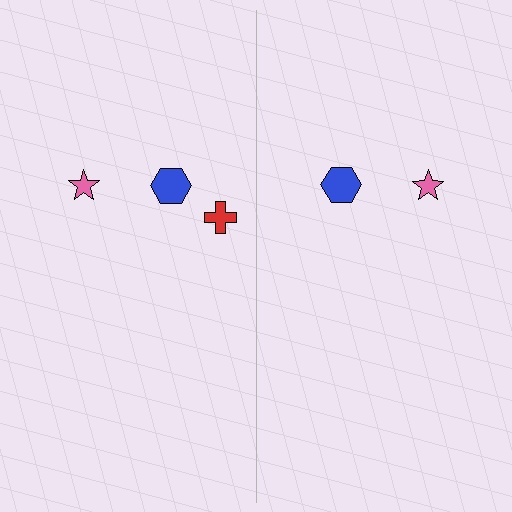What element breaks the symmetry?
A red cross is missing from the right side.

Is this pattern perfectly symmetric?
No, the pattern is not perfectly symmetric. A red cross is missing from the right side.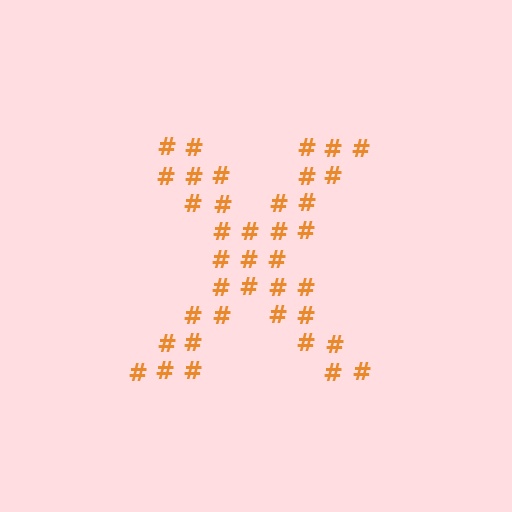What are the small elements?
The small elements are hash symbols.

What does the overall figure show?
The overall figure shows the letter X.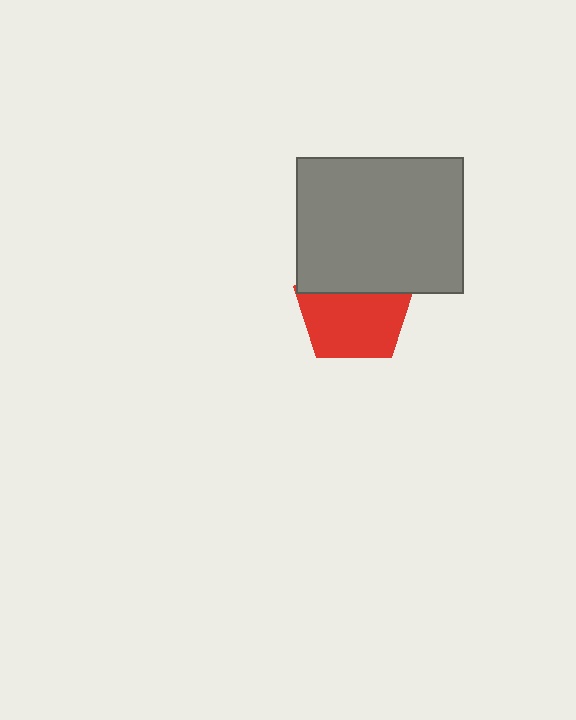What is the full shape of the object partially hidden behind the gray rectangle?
The partially hidden object is a red pentagon.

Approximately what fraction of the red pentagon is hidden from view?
Roughly 36% of the red pentagon is hidden behind the gray rectangle.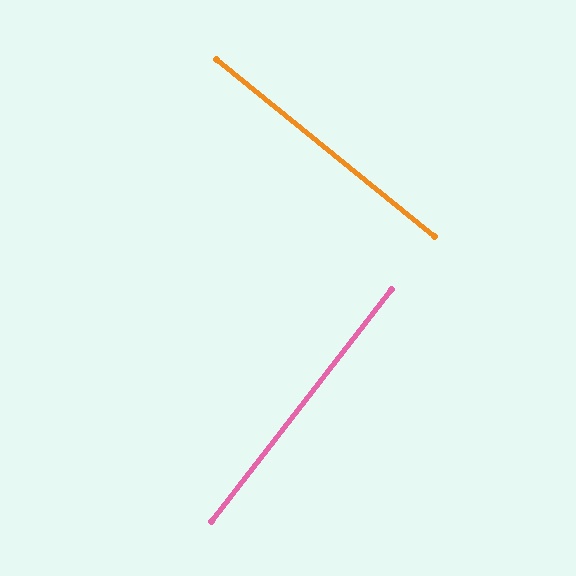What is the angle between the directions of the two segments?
Approximately 89 degrees.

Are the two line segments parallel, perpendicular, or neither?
Perpendicular — they meet at approximately 89°.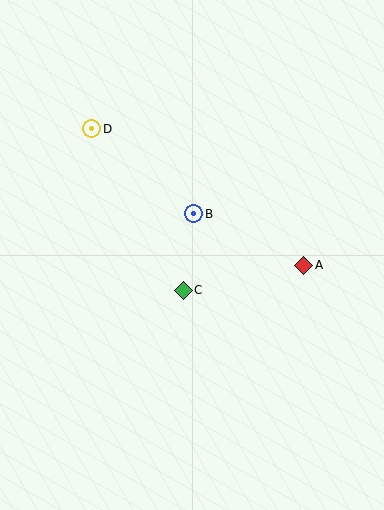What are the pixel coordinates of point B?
Point B is at (194, 214).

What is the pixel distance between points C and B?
The distance between C and B is 77 pixels.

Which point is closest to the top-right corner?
Point A is closest to the top-right corner.